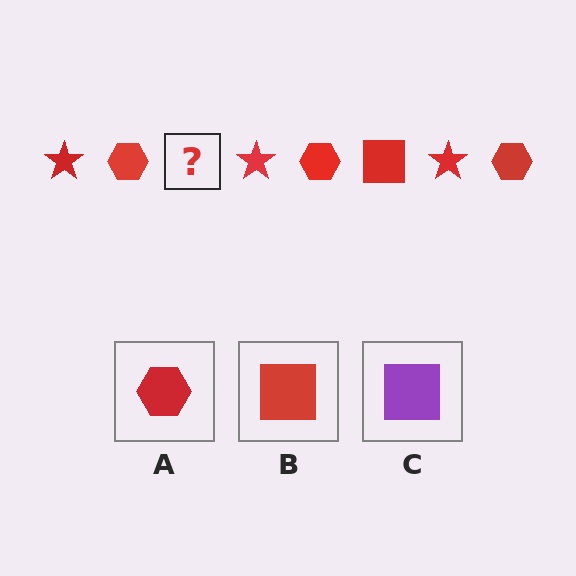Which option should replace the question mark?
Option B.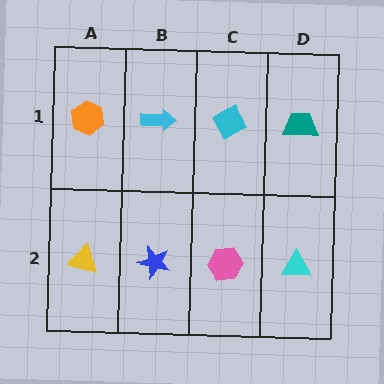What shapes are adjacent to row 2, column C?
A cyan diamond (row 1, column C), a blue star (row 2, column B), a cyan triangle (row 2, column D).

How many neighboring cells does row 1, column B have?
3.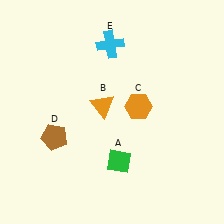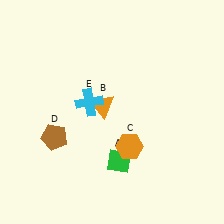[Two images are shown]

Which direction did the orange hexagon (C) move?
The orange hexagon (C) moved down.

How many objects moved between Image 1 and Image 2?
2 objects moved between the two images.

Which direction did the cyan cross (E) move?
The cyan cross (E) moved down.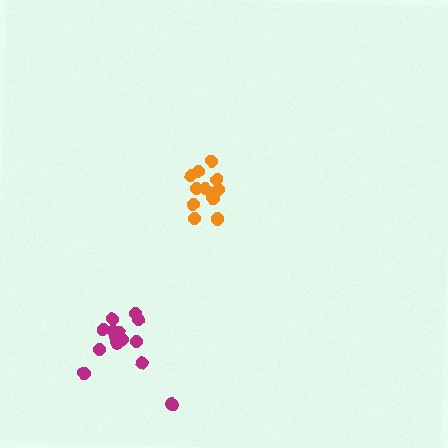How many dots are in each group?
Group 1: 11 dots, Group 2: 14 dots (25 total).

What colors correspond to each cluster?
The clusters are colored: orange, magenta.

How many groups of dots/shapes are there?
There are 2 groups.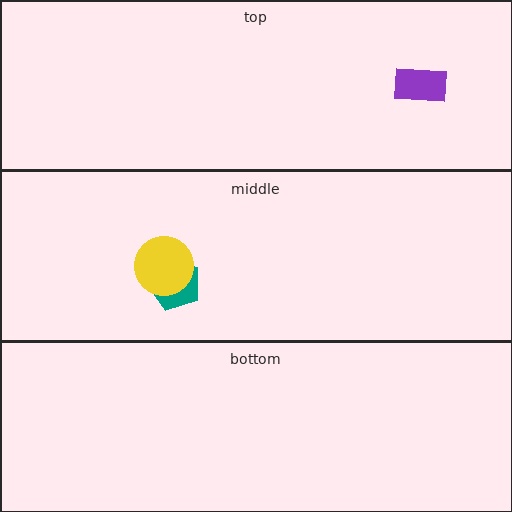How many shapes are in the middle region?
2.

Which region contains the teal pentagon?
The middle region.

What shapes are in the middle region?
The teal pentagon, the yellow circle.